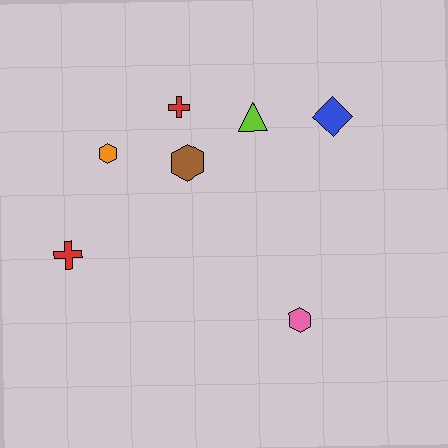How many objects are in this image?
There are 7 objects.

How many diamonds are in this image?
There is 1 diamond.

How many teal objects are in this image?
There are no teal objects.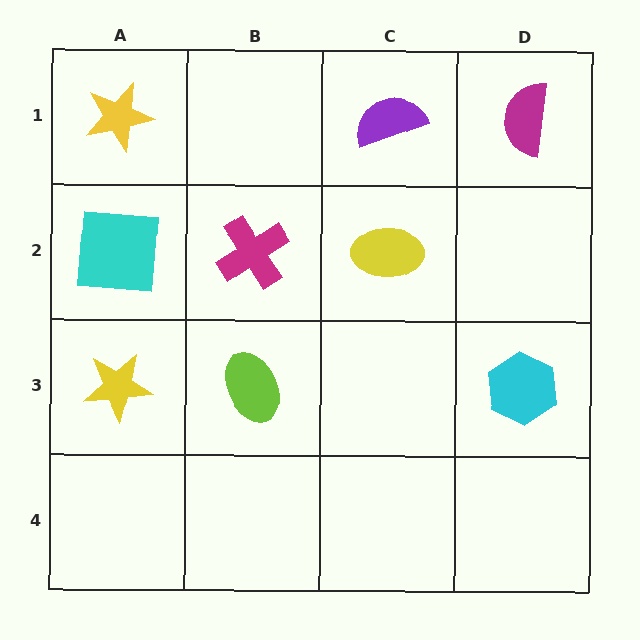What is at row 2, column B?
A magenta cross.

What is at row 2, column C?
A yellow ellipse.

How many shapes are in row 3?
3 shapes.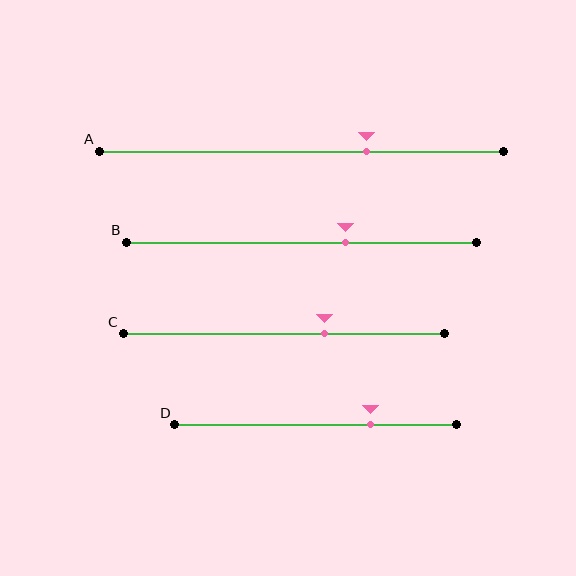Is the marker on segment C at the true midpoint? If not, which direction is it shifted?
No, the marker on segment C is shifted to the right by about 13% of the segment length.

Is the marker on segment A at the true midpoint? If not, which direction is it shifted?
No, the marker on segment A is shifted to the right by about 16% of the segment length.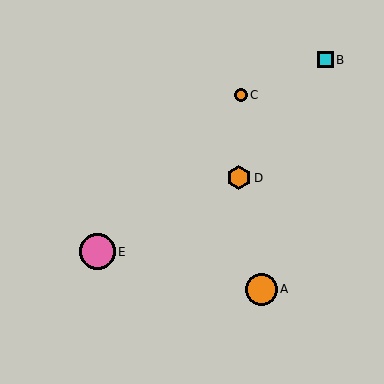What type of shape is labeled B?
Shape B is a cyan square.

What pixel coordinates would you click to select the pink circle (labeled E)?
Click at (97, 252) to select the pink circle E.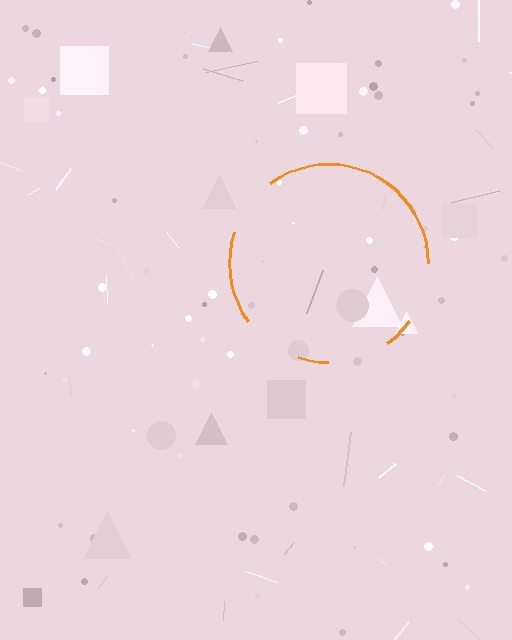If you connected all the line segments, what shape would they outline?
They would outline a circle.